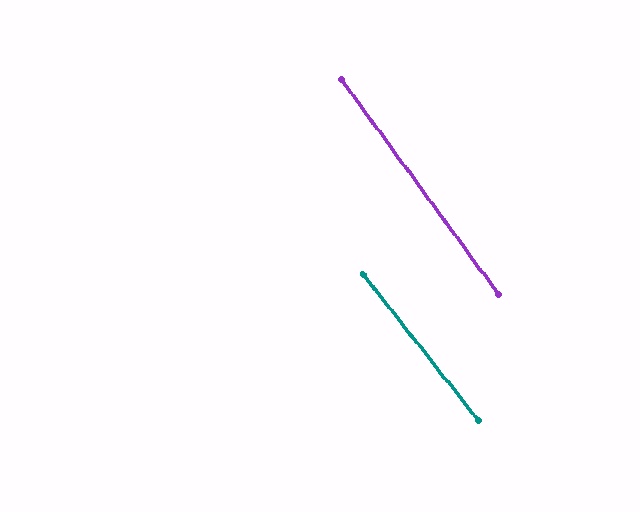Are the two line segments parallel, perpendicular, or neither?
Parallel — their directions differ by only 1.8°.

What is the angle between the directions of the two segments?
Approximately 2 degrees.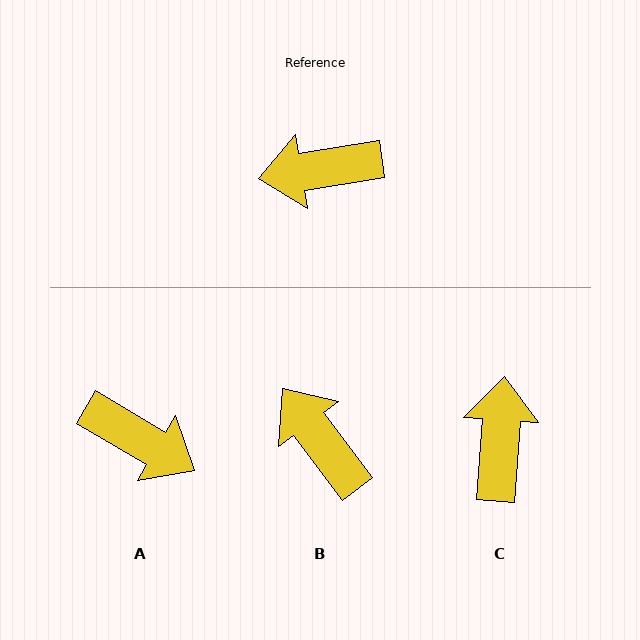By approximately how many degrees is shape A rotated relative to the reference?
Approximately 141 degrees counter-clockwise.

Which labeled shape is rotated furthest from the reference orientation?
A, about 141 degrees away.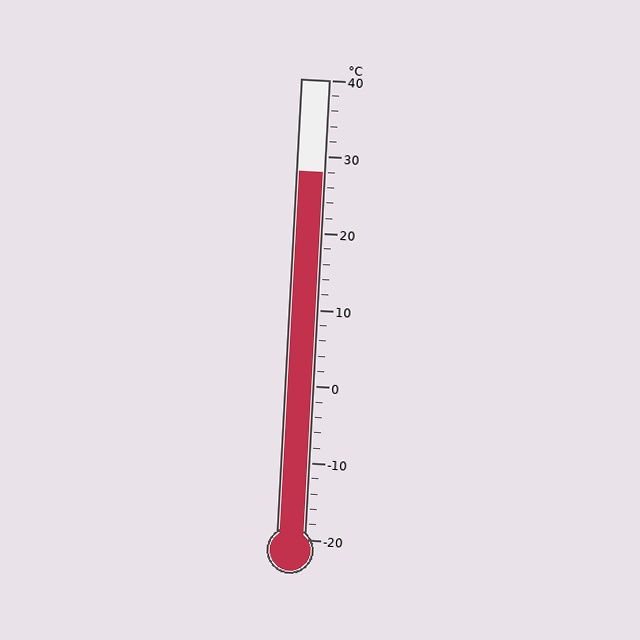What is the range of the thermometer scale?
The thermometer scale ranges from -20°C to 40°C.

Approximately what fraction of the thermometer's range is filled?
The thermometer is filled to approximately 80% of its range.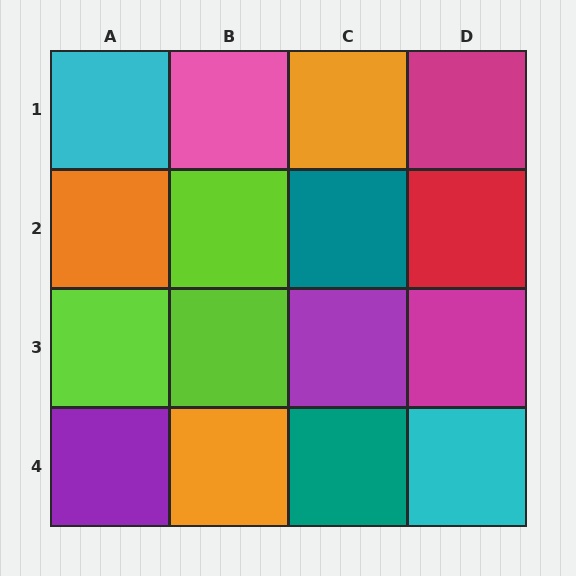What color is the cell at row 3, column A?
Lime.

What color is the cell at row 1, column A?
Cyan.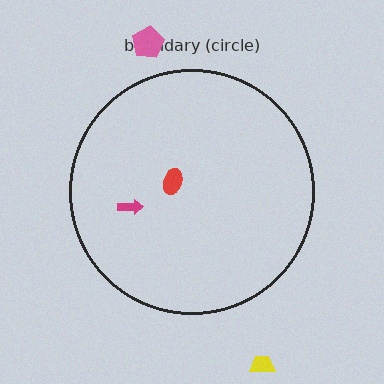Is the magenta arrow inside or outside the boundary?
Inside.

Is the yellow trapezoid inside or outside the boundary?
Outside.